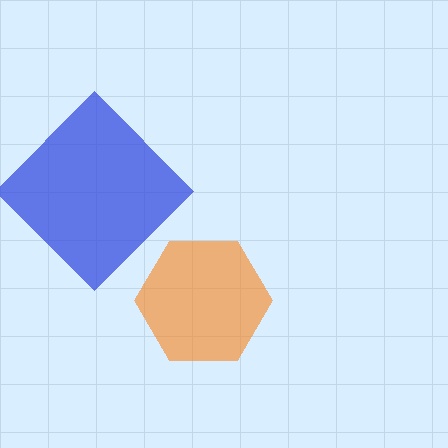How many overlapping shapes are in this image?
There are 2 overlapping shapes in the image.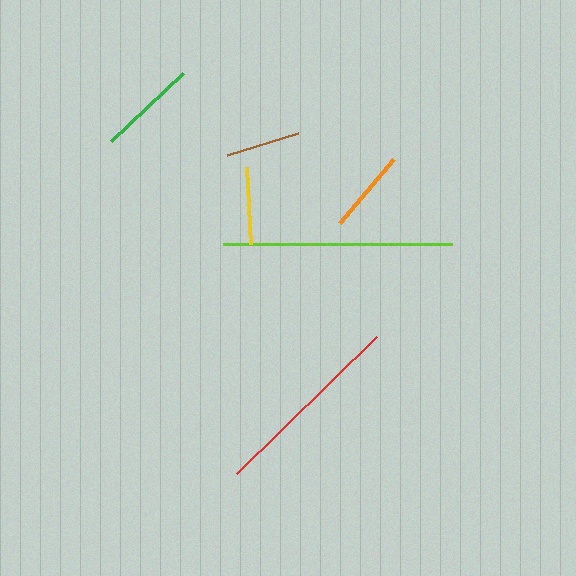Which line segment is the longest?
The lime line is the longest at approximately 229 pixels.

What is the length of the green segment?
The green segment is approximately 99 pixels long.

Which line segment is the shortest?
The brown line is the shortest at approximately 74 pixels.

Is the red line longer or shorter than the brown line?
The red line is longer than the brown line.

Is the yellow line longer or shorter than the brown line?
The yellow line is longer than the brown line.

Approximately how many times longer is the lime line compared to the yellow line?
The lime line is approximately 3.0 times the length of the yellow line.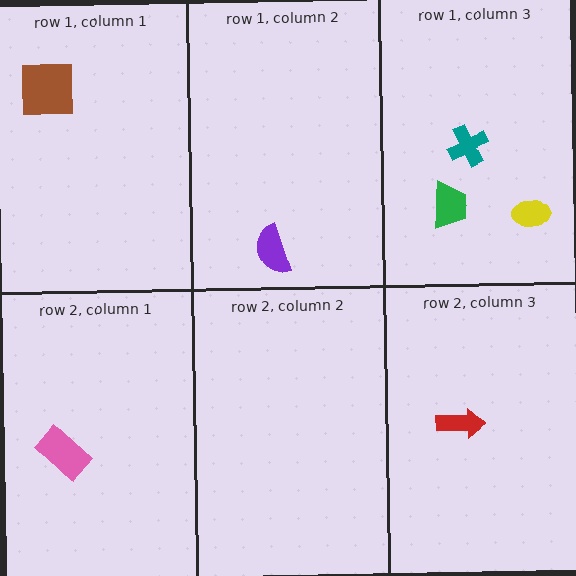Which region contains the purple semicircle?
The row 1, column 2 region.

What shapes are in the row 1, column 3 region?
The green trapezoid, the teal cross, the yellow ellipse.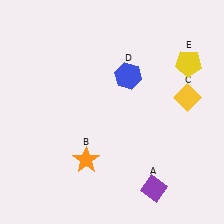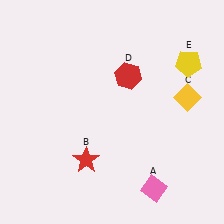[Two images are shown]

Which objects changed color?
A changed from purple to pink. B changed from orange to red. D changed from blue to red.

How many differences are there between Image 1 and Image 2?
There are 3 differences between the two images.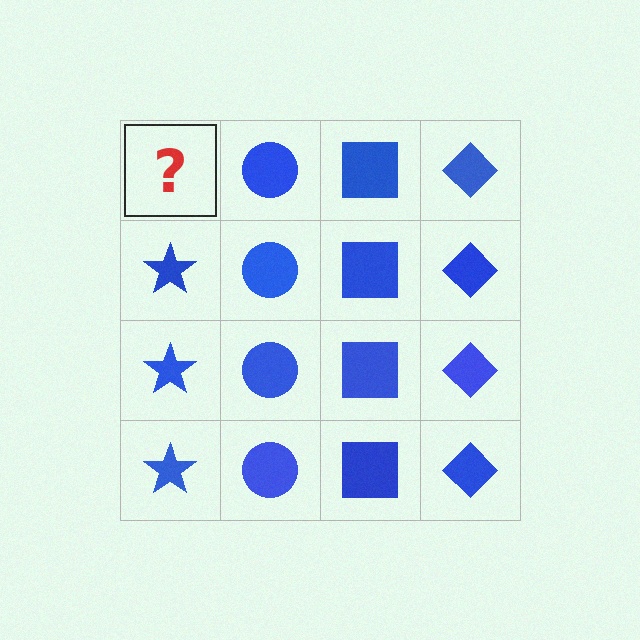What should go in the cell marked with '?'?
The missing cell should contain a blue star.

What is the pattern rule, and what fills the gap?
The rule is that each column has a consistent shape. The gap should be filled with a blue star.